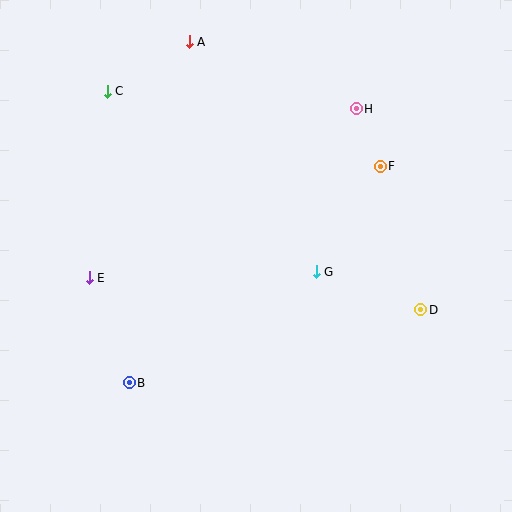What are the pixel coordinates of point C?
Point C is at (107, 91).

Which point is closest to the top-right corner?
Point H is closest to the top-right corner.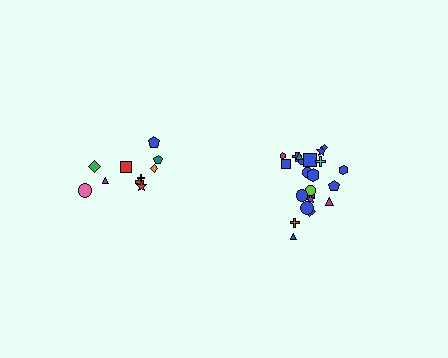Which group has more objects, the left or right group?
The right group.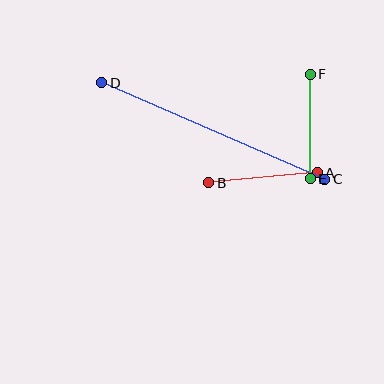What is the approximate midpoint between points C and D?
The midpoint is at approximately (213, 131) pixels.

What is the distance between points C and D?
The distance is approximately 243 pixels.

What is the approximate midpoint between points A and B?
The midpoint is at approximately (263, 178) pixels.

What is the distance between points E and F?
The distance is approximately 105 pixels.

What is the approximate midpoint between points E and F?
The midpoint is at approximately (310, 126) pixels.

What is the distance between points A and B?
The distance is approximately 109 pixels.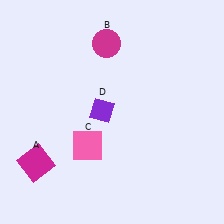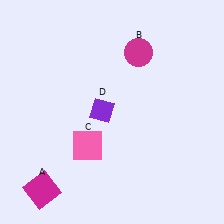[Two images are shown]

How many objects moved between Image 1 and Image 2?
2 objects moved between the two images.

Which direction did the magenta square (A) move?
The magenta square (A) moved down.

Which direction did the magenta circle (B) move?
The magenta circle (B) moved right.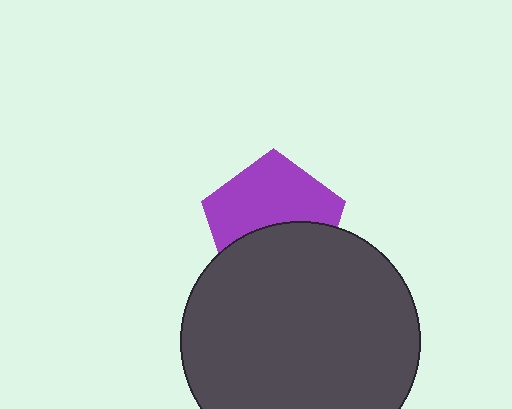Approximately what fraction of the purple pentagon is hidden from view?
Roughly 44% of the purple pentagon is hidden behind the dark gray circle.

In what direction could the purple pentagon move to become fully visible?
The purple pentagon could move up. That would shift it out from behind the dark gray circle entirely.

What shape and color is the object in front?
The object in front is a dark gray circle.